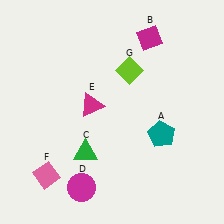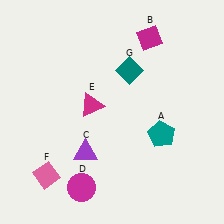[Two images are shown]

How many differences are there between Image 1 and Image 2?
There are 2 differences between the two images.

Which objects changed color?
C changed from green to purple. G changed from lime to teal.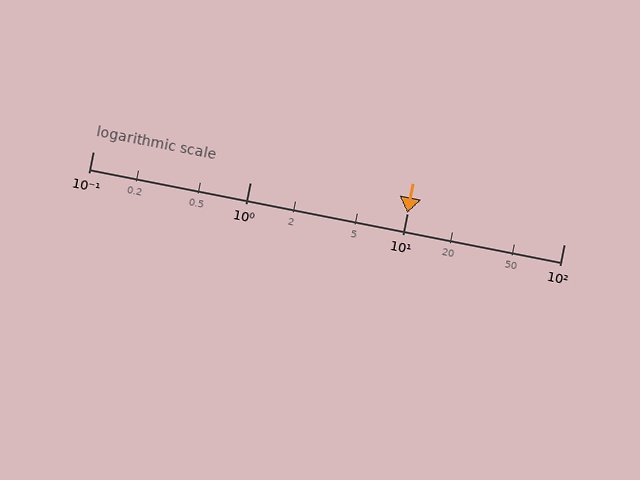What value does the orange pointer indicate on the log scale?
The pointer indicates approximately 10.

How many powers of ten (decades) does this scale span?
The scale spans 3 decades, from 0.1 to 100.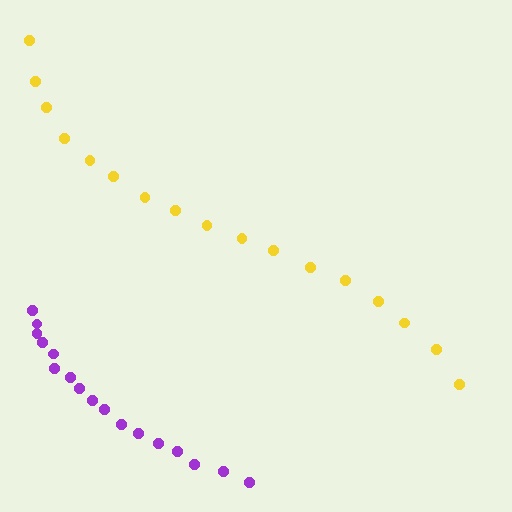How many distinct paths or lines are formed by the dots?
There are 2 distinct paths.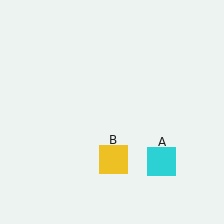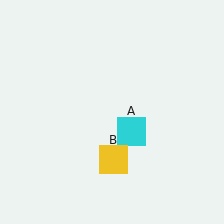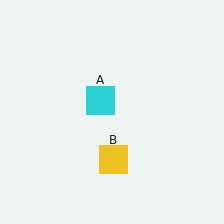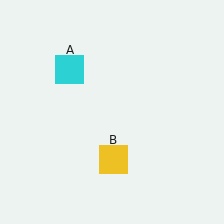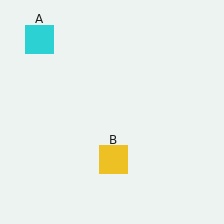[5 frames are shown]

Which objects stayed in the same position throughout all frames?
Yellow square (object B) remained stationary.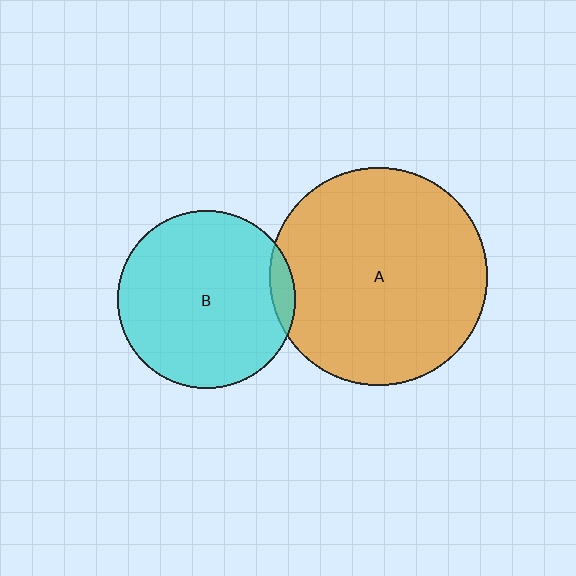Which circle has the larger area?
Circle A (orange).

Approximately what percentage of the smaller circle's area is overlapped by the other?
Approximately 5%.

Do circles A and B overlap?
Yes.